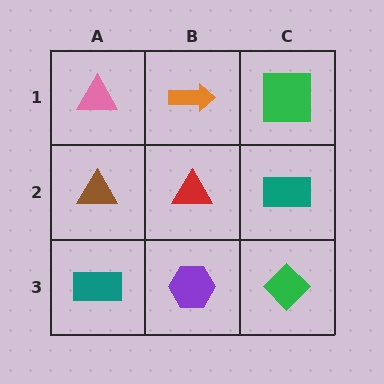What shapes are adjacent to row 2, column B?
An orange arrow (row 1, column B), a purple hexagon (row 3, column B), a brown triangle (row 2, column A), a teal rectangle (row 2, column C).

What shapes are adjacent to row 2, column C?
A green square (row 1, column C), a green diamond (row 3, column C), a red triangle (row 2, column B).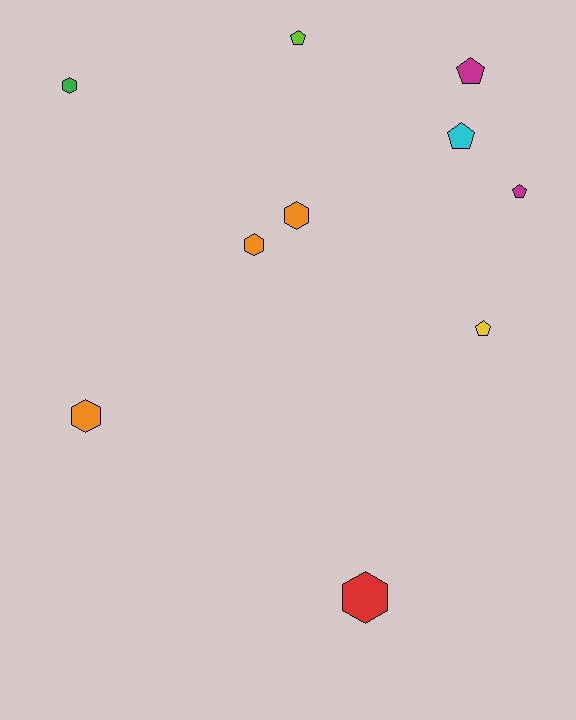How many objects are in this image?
There are 10 objects.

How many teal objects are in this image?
There are no teal objects.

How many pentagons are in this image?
There are 5 pentagons.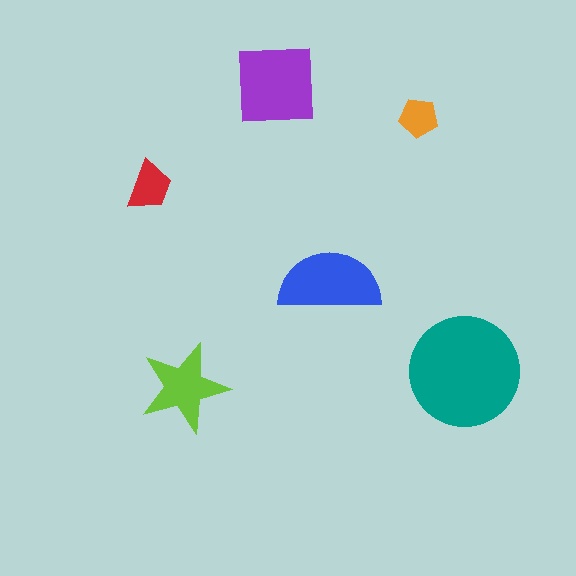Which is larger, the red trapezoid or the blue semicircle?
The blue semicircle.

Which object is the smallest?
The orange pentagon.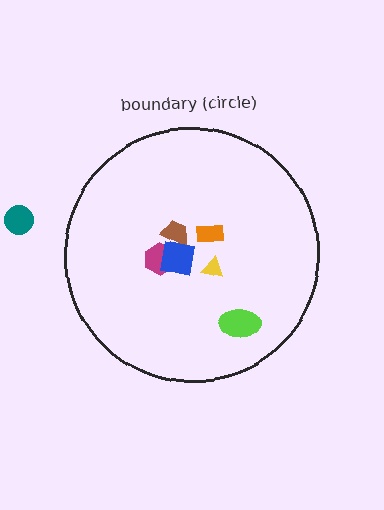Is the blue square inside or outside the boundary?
Inside.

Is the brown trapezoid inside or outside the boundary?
Inside.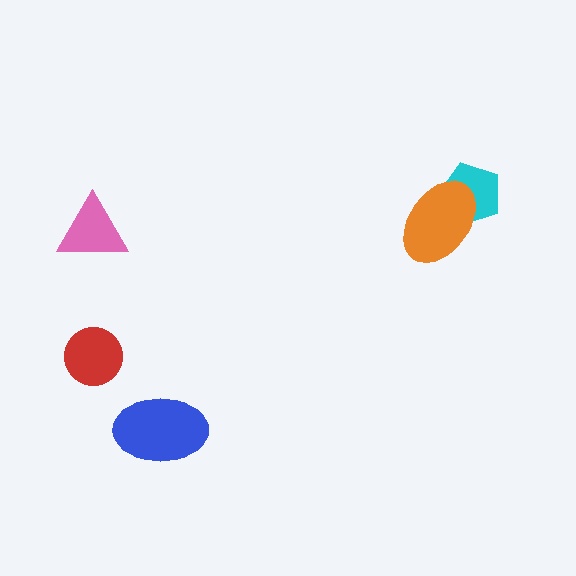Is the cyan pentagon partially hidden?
Yes, it is partially covered by another shape.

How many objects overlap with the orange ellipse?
1 object overlaps with the orange ellipse.